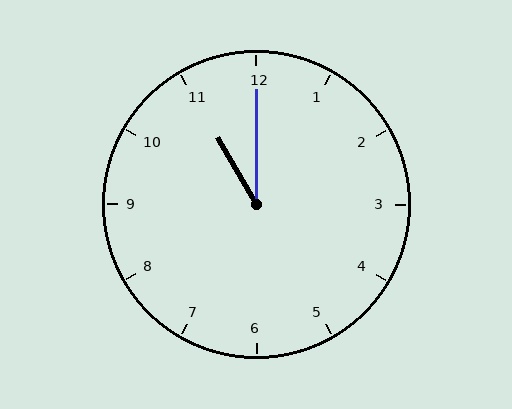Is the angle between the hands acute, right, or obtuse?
It is acute.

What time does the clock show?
11:00.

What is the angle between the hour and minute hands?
Approximately 30 degrees.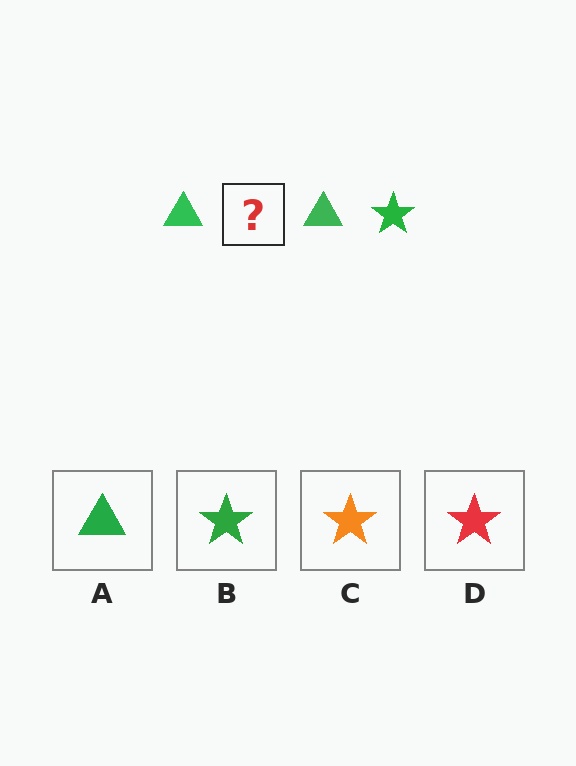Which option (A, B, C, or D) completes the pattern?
B.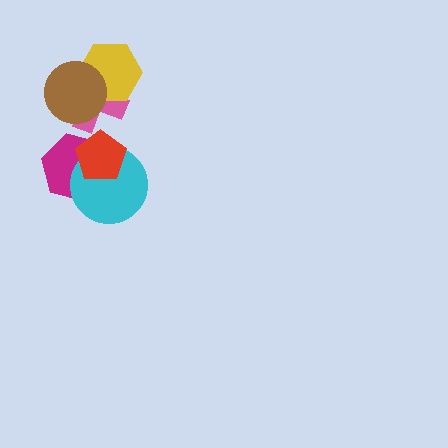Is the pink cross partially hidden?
Yes, it is partially covered by another shape.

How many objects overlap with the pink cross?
2 objects overlap with the pink cross.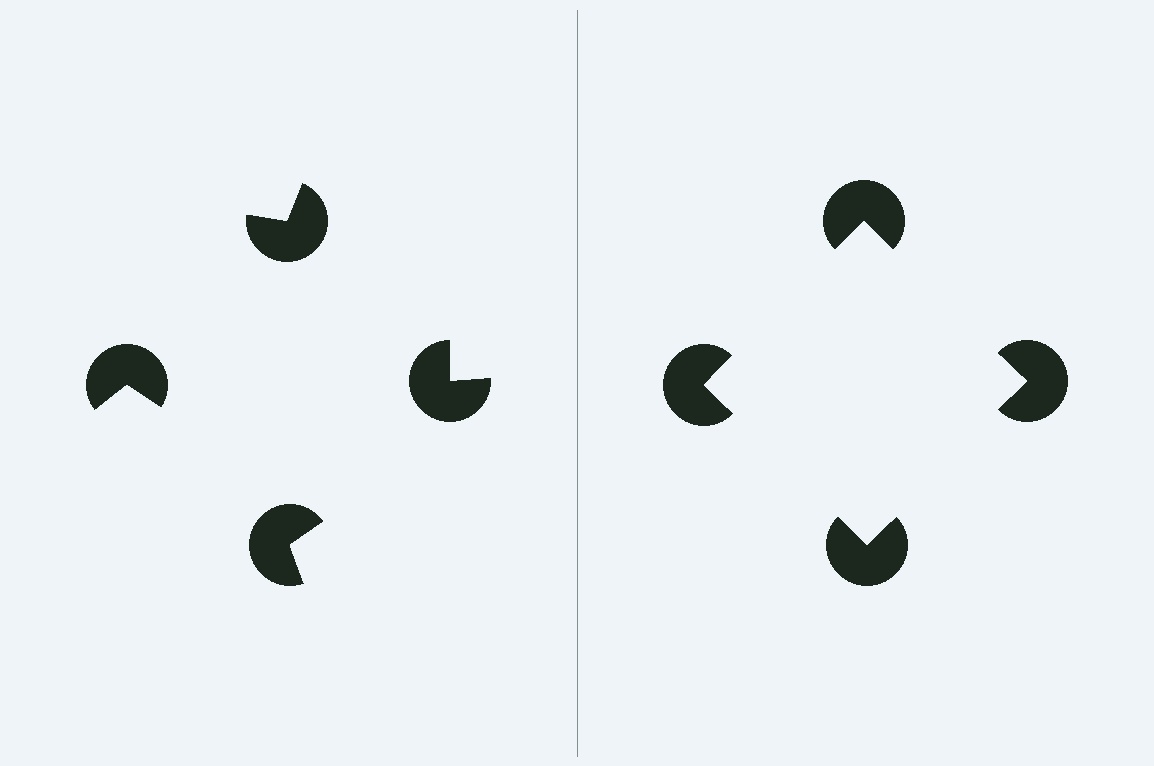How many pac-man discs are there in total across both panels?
8 — 4 on each side.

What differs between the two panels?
The pac-man discs are positioned identically on both sides; only the wedge orientations differ. On the right they align to a square; on the left they are misaligned.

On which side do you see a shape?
An illusory square appears on the right side. On the left side the wedge cuts are rotated, so no coherent shape forms.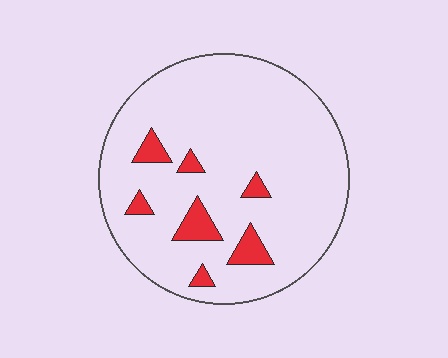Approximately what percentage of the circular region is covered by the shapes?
Approximately 10%.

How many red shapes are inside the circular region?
7.